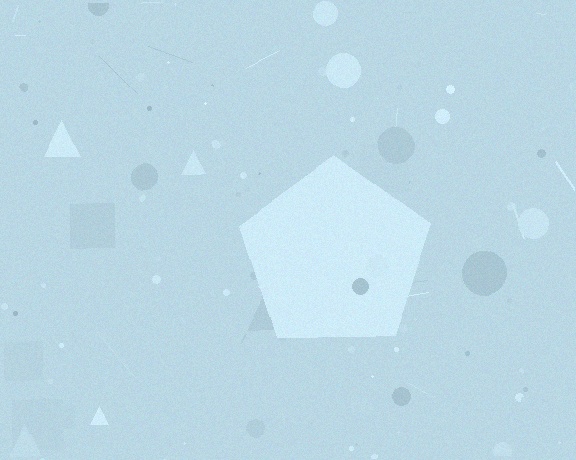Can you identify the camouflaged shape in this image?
The camouflaged shape is a pentagon.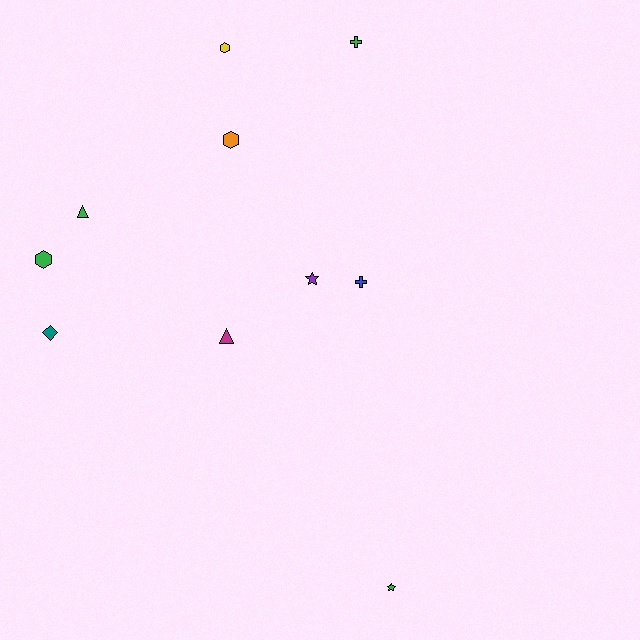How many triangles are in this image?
There are 2 triangles.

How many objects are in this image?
There are 10 objects.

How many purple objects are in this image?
There is 1 purple object.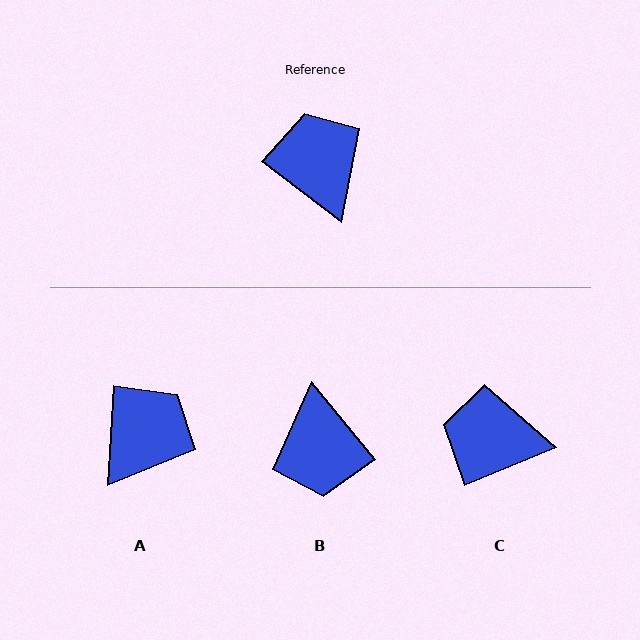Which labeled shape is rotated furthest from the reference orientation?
B, about 167 degrees away.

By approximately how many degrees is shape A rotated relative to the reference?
Approximately 57 degrees clockwise.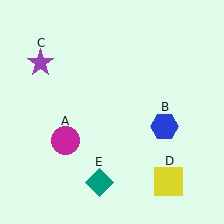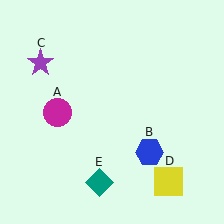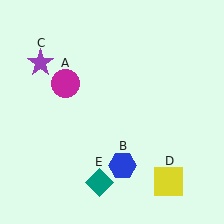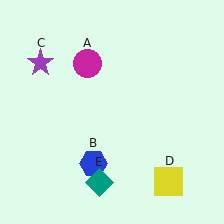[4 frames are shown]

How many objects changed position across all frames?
2 objects changed position: magenta circle (object A), blue hexagon (object B).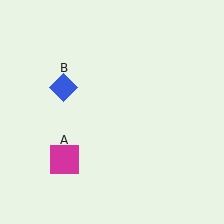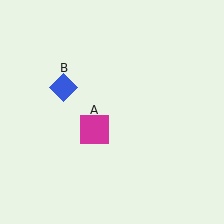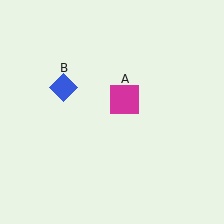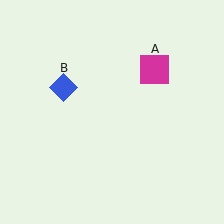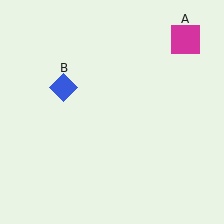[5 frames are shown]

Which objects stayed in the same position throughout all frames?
Blue diamond (object B) remained stationary.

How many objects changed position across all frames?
1 object changed position: magenta square (object A).